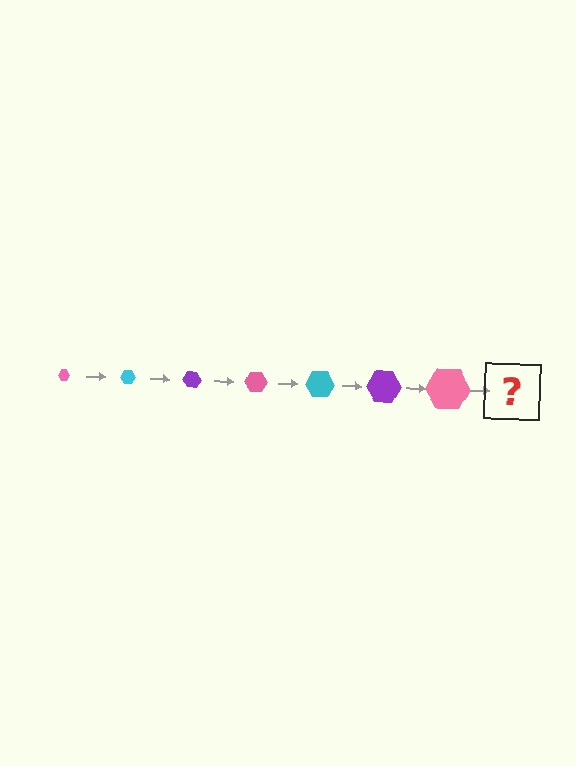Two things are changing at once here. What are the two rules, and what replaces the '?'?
The two rules are that the hexagon grows larger each step and the color cycles through pink, cyan, and purple. The '?' should be a cyan hexagon, larger than the previous one.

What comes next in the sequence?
The next element should be a cyan hexagon, larger than the previous one.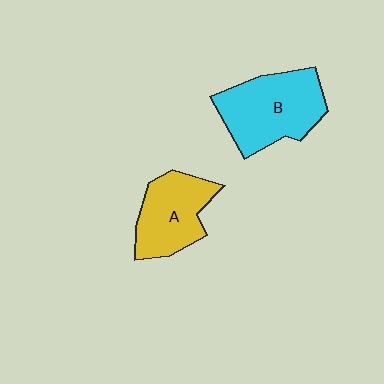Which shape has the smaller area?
Shape A (yellow).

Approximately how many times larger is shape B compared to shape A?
Approximately 1.3 times.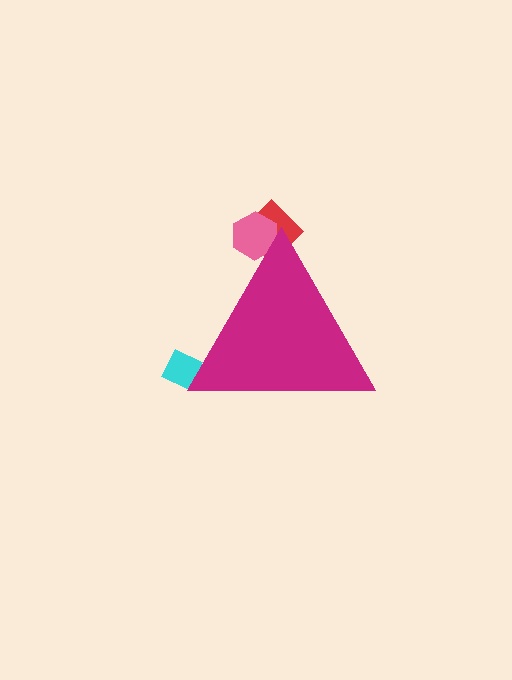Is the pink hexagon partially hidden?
Yes, the pink hexagon is partially hidden behind the magenta triangle.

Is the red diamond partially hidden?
Yes, the red diamond is partially hidden behind the magenta triangle.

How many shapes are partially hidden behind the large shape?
3 shapes are partially hidden.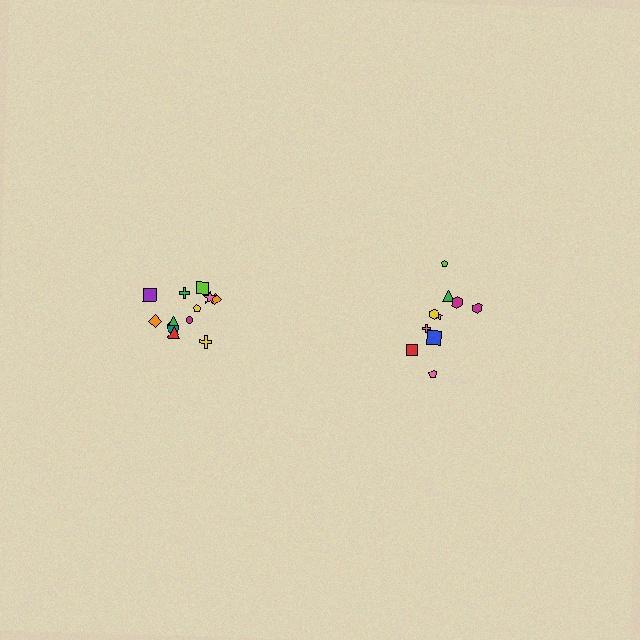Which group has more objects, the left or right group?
The left group.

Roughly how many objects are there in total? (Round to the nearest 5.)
Roughly 20 objects in total.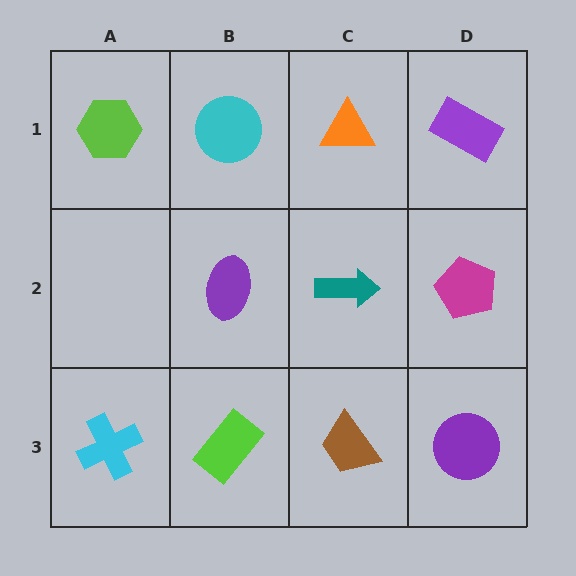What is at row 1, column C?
An orange triangle.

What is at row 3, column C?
A brown trapezoid.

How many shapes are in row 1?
4 shapes.